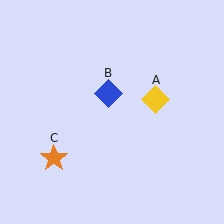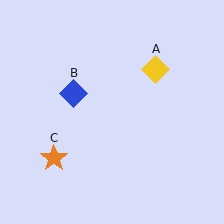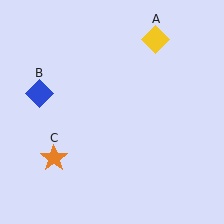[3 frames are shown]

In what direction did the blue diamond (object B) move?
The blue diamond (object B) moved left.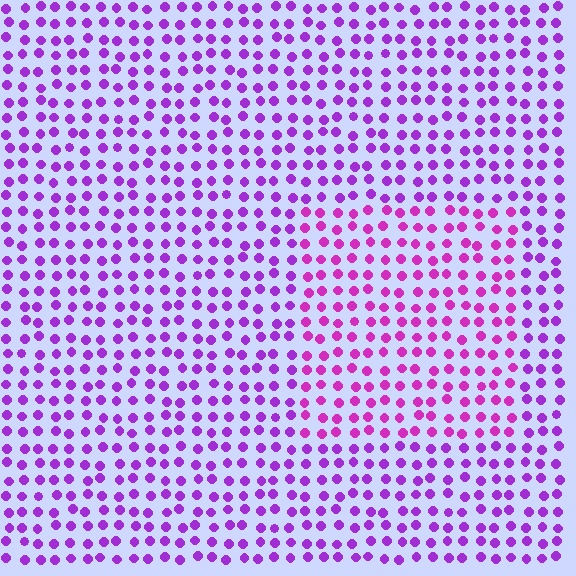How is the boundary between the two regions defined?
The boundary is defined purely by a slight shift in hue (about 26 degrees). Spacing, size, and orientation are identical on both sides.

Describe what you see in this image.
The image is filled with small purple elements in a uniform arrangement. A rectangle-shaped region is visible where the elements are tinted to a slightly different hue, forming a subtle color boundary.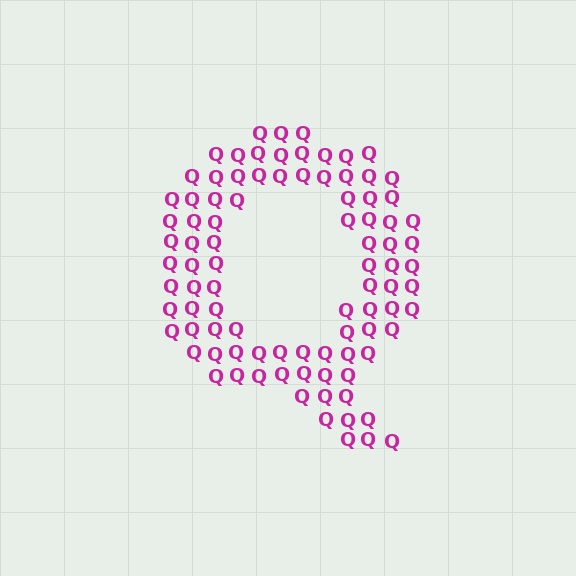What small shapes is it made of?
It is made of small letter Q's.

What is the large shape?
The large shape is the letter Q.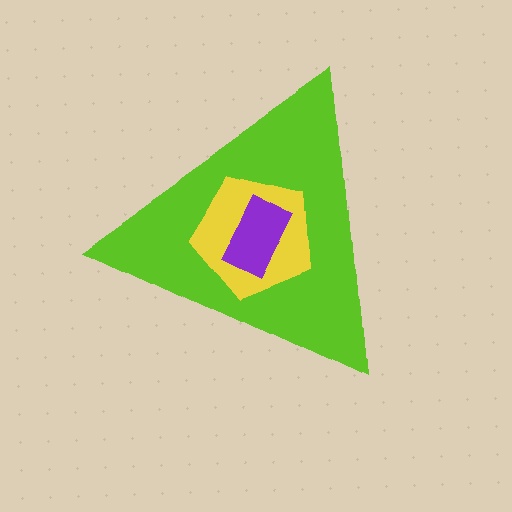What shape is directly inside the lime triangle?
The yellow pentagon.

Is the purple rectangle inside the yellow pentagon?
Yes.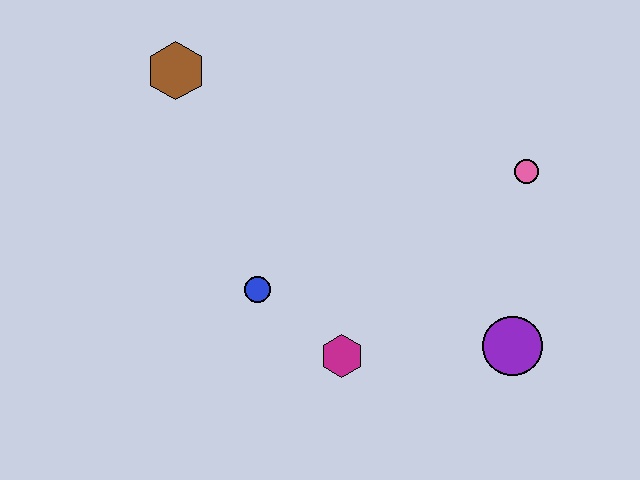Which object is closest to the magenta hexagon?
The blue circle is closest to the magenta hexagon.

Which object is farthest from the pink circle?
The brown hexagon is farthest from the pink circle.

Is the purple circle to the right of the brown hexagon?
Yes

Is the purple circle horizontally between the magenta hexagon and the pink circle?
Yes